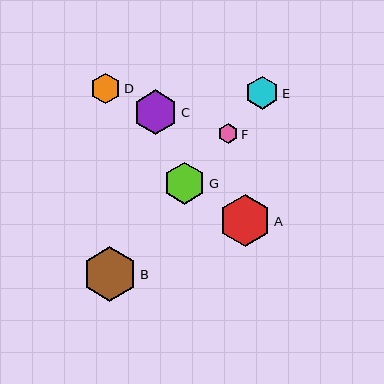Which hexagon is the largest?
Hexagon B is the largest with a size of approximately 55 pixels.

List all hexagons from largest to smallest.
From largest to smallest: B, A, C, G, E, D, F.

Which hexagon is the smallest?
Hexagon F is the smallest with a size of approximately 20 pixels.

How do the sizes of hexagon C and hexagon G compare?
Hexagon C and hexagon G are approximately the same size.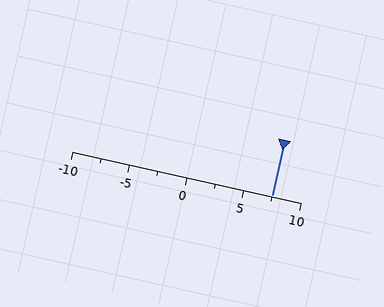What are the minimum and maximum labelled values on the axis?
The axis runs from -10 to 10.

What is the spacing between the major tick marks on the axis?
The major ticks are spaced 5 apart.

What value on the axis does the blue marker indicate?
The marker indicates approximately 7.5.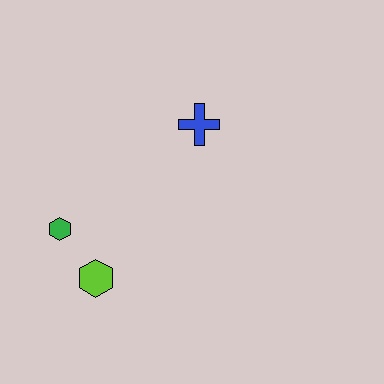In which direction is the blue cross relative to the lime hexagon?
The blue cross is above the lime hexagon.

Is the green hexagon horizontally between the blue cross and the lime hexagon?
No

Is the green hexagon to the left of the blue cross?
Yes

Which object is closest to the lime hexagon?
The green hexagon is closest to the lime hexagon.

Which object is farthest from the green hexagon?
The blue cross is farthest from the green hexagon.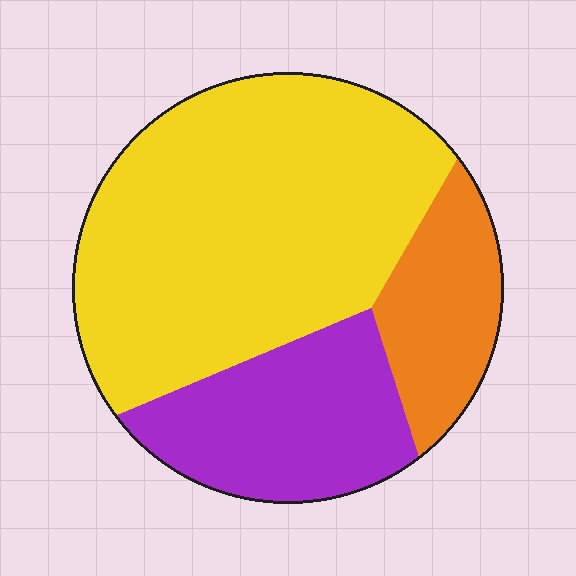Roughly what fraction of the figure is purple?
Purple covers 24% of the figure.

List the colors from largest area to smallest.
From largest to smallest: yellow, purple, orange.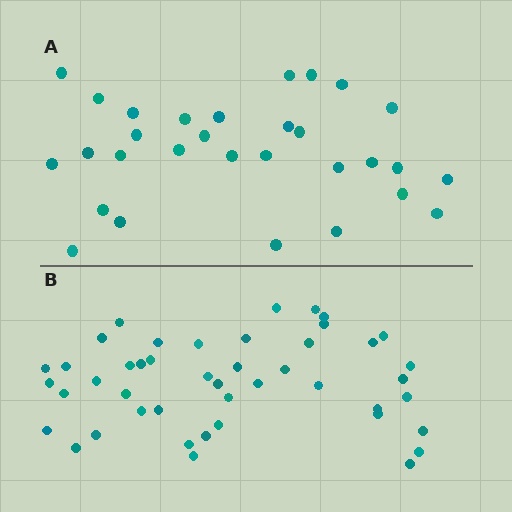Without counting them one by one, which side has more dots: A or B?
Region B (the bottom region) has more dots.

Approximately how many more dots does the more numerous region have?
Region B has approximately 15 more dots than region A.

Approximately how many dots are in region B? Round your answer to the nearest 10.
About 40 dots. (The exact count is 45, which rounds to 40.)